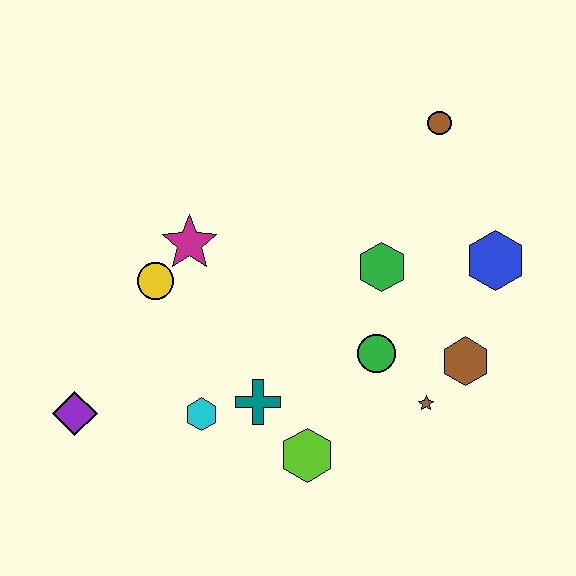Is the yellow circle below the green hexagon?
Yes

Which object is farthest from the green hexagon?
The purple diamond is farthest from the green hexagon.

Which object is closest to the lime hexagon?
The teal cross is closest to the lime hexagon.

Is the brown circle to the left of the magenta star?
No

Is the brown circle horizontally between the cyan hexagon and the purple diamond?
No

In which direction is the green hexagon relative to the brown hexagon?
The green hexagon is above the brown hexagon.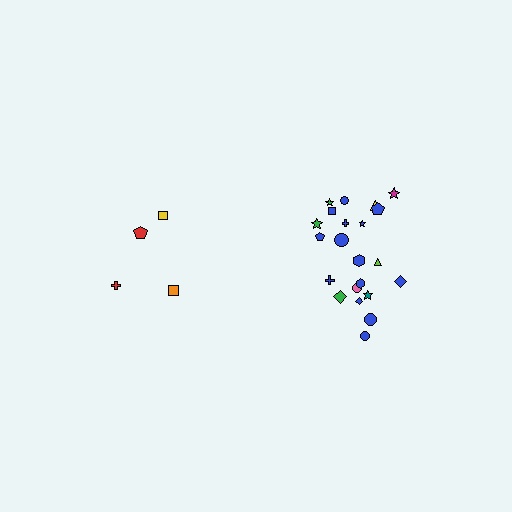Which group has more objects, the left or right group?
The right group.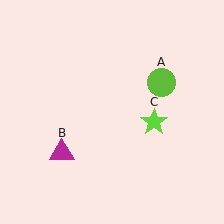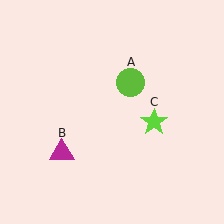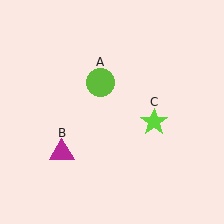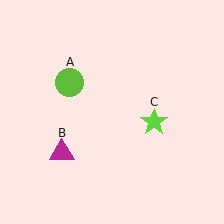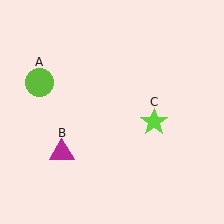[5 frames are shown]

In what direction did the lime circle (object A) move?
The lime circle (object A) moved left.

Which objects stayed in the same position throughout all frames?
Magenta triangle (object B) and lime star (object C) remained stationary.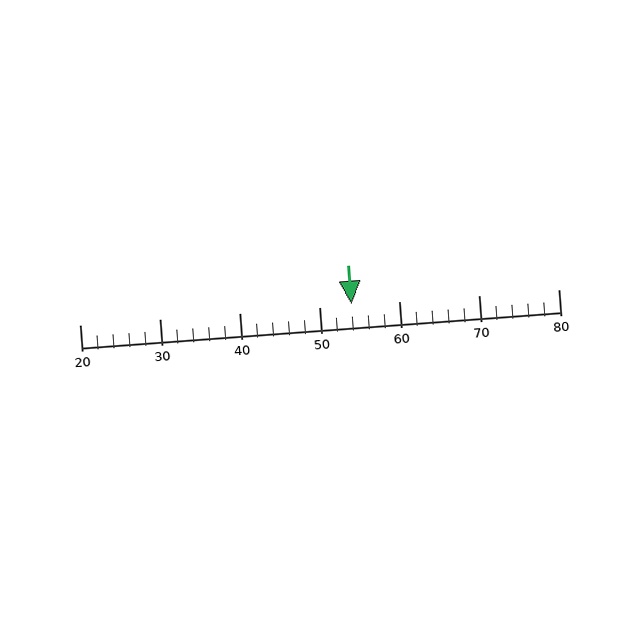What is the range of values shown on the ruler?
The ruler shows values from 20 to 80.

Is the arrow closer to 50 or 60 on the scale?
The arrow is closer to 50.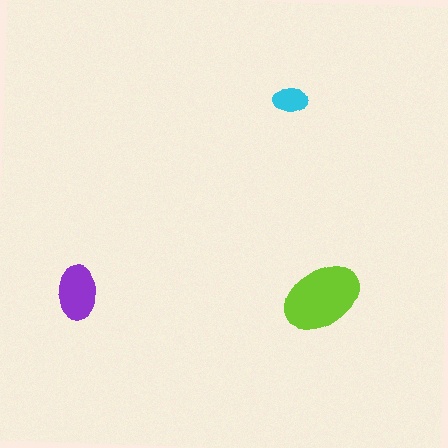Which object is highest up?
The cyan ellipse is topmost.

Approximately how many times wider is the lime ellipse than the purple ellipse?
About 1.5 times wider.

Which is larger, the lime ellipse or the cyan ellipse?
The lime one.